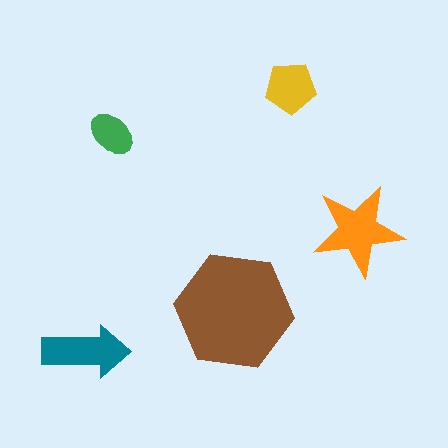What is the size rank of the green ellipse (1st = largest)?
5th.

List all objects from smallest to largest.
The green ellipse, the yellow pentagon, the teal arrow, the orange star, the brown hexagon.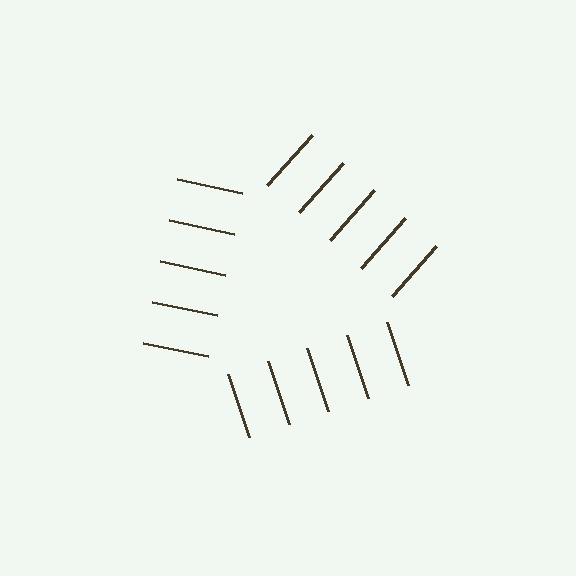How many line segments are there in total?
15 — 5 along each of the 3 edges.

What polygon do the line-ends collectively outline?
An illusory triangle — the line segments terminate on its edges but no continuous stroke is drawn.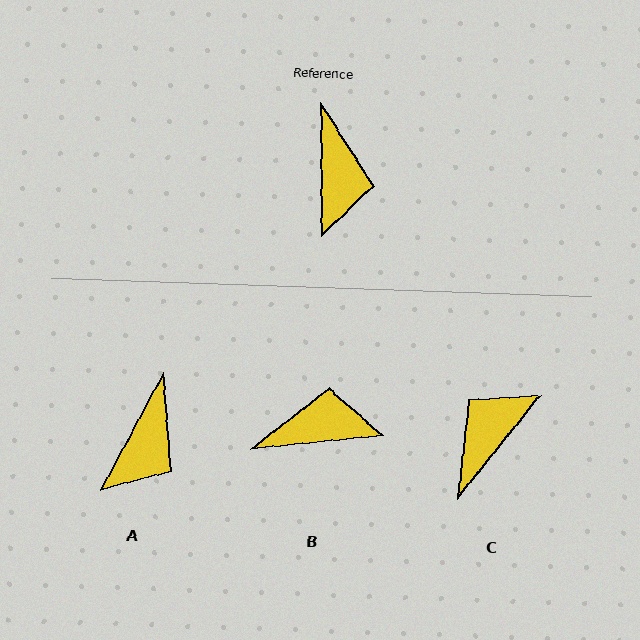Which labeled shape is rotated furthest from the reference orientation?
C, about 141 degrees away.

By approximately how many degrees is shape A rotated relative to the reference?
Approximately 28 degrees clockwise.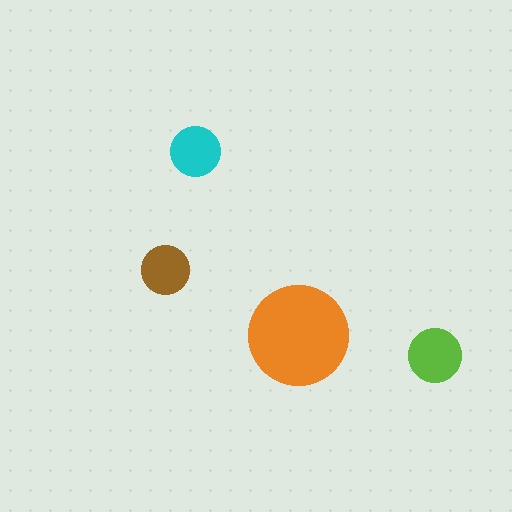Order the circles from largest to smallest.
the orange one, the lime one, the cyan one, the brown one.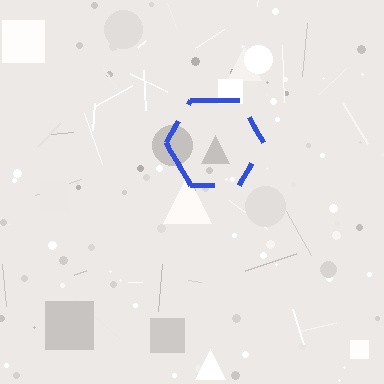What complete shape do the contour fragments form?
The contour fragments form a hexagon.